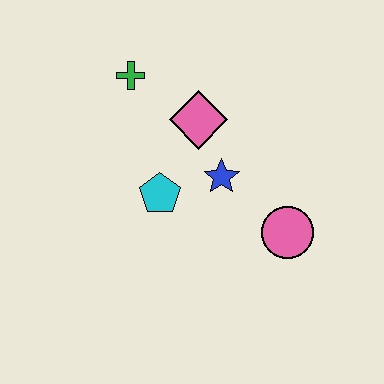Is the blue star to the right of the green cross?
Yes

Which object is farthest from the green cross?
The pink circle is farthest from the green cross.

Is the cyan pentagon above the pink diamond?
No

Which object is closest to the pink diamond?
The blue star is closest to the pink diamond.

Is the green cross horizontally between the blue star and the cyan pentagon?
No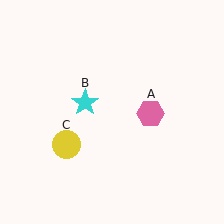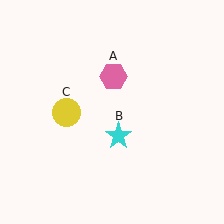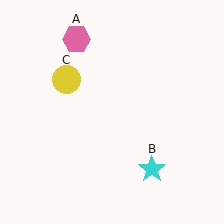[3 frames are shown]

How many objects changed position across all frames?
3 objects changed position: pink hexagon (object A), cyan star (object B), yellow circle (object C).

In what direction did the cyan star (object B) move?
The cyan star (object B) moved down and to the right.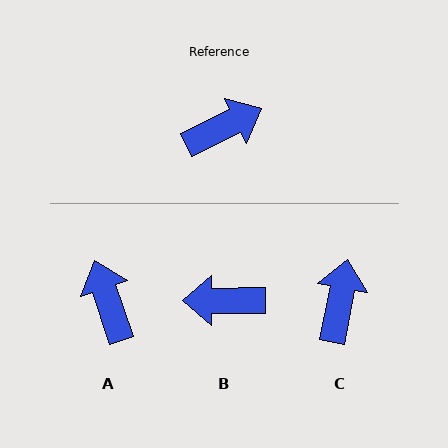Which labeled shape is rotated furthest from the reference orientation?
B, about 154 degrees away.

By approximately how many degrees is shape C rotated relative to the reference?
Approximately 53 degrees counter-clockwise.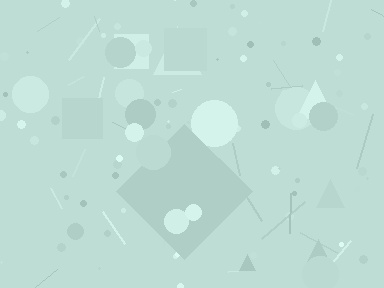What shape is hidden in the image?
A diamond is hidden in the image.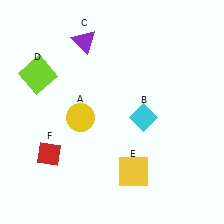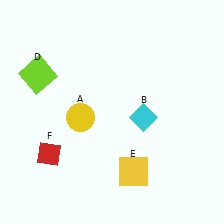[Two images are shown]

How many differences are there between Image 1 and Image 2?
There is 1 difference between the two images.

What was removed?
The purple triangle (C) was removed in Image 2.